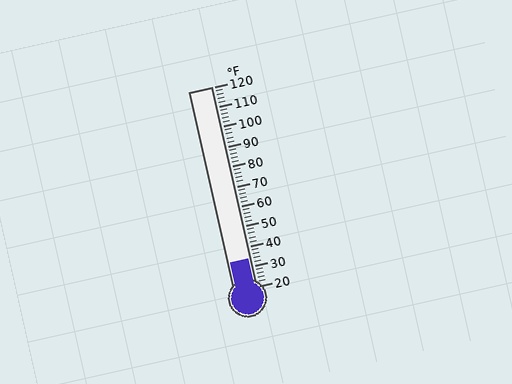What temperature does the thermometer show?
The thermometer shows approximately 34°F.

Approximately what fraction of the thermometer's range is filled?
The thermometer is filled to approximately 15% of its range.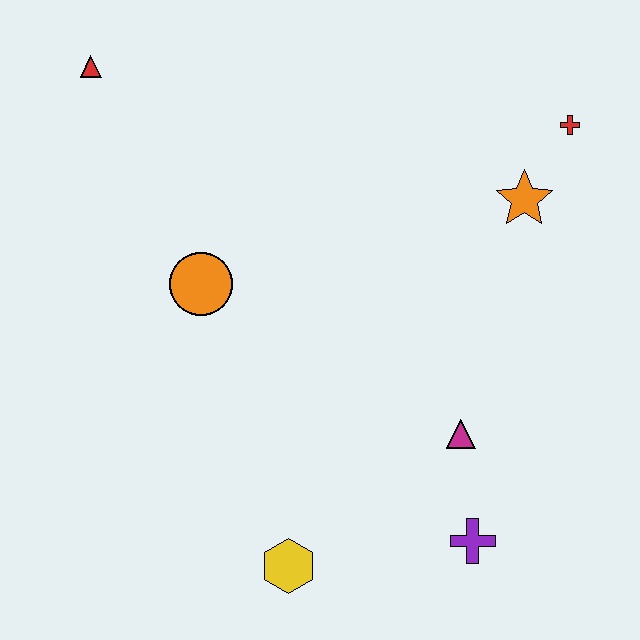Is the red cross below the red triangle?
Yes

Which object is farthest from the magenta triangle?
The red triangle is farthest from the magenta triangle.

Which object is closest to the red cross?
The orange star is closest to the red cross.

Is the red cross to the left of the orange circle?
No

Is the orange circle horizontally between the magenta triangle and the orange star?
No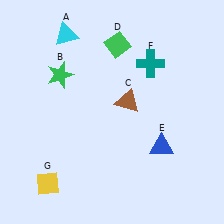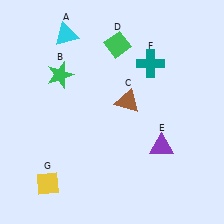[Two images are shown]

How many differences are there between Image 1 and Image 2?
There is 1 difference between the two images.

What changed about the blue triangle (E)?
In Image 1, E is blue. In Image 2, it changed to purple.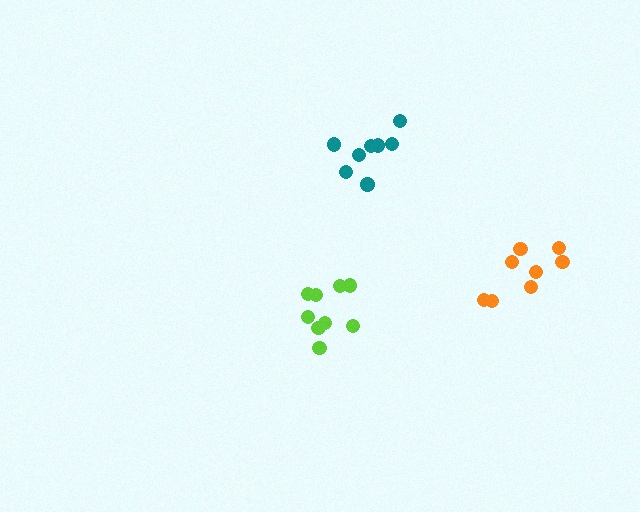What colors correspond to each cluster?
The clusters are colored: lime, teal, orange.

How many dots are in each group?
Group 1: 9 dots, Group 2: 8 dots, Group 3: 8 dots (25 total).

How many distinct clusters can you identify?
There are 3 distinct clusters.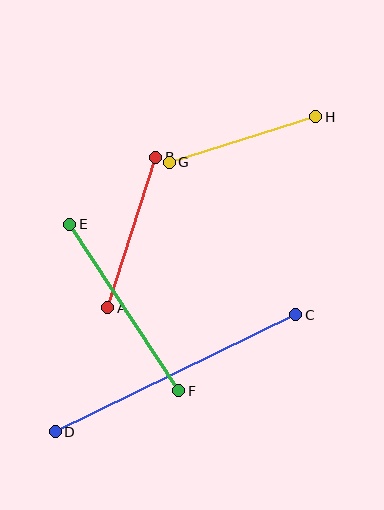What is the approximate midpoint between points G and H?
The midpoint is at approximately (243, 139) pixels.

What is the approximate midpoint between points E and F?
The midpoint is at approximately (124, 307) pixels.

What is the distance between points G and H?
The distance is approximately 153 pixels.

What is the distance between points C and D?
The distance is approximately 267 pixels.